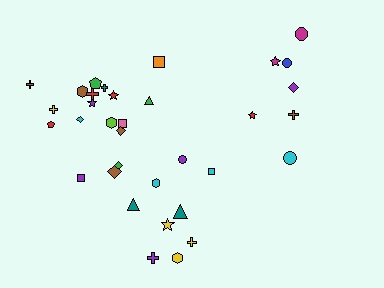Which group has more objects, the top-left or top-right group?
The top-left group.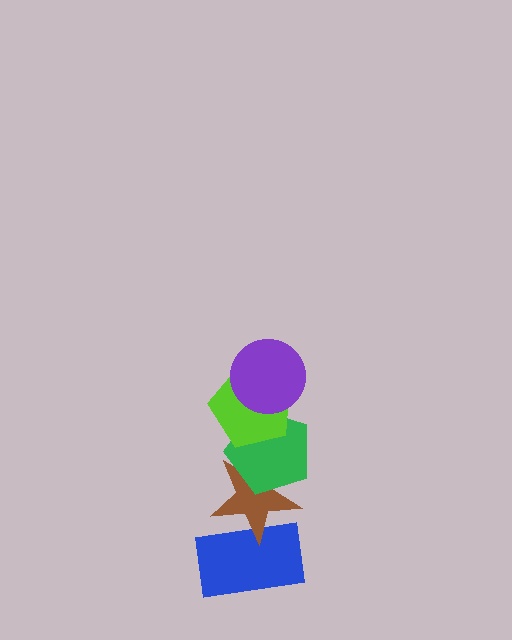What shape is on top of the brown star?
The green pentagon is on top of the brown star.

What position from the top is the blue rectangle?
The blue rectangle is 5th from the top.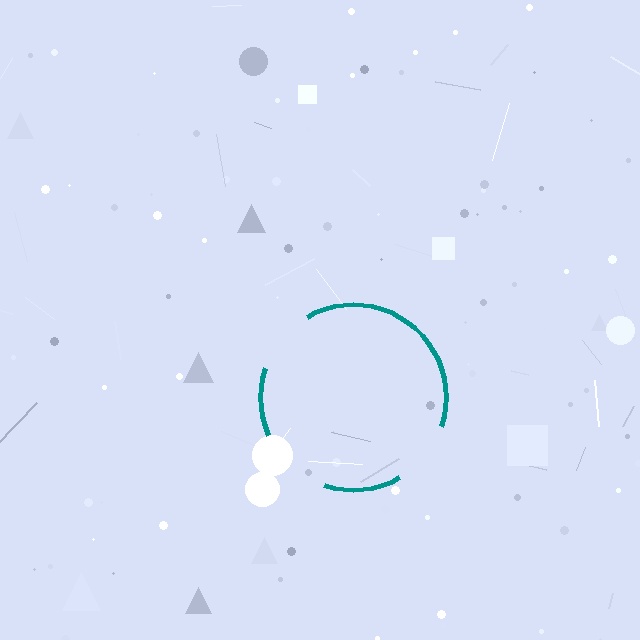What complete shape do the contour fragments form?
The contour fragments form a circle.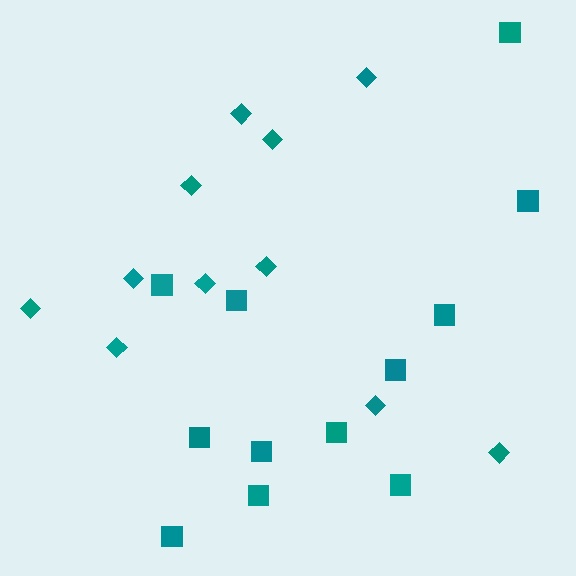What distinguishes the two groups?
There are 2 groups: one group of squares (12) and one group of diamonds (11).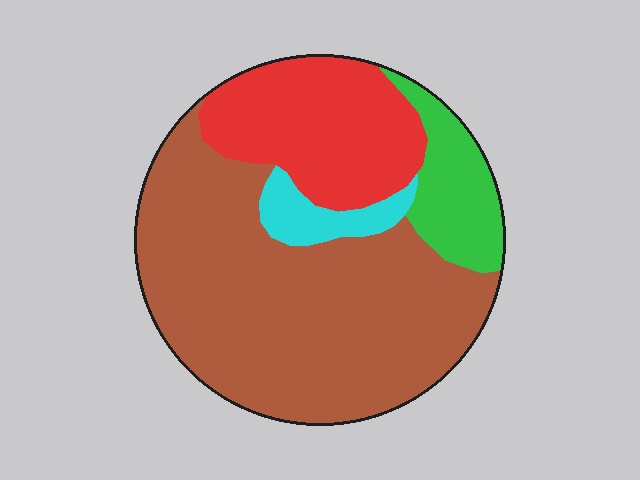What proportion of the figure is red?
Red takes up about one quarter (1/4) of the figure.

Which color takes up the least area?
Cyan, at roughly 5%.